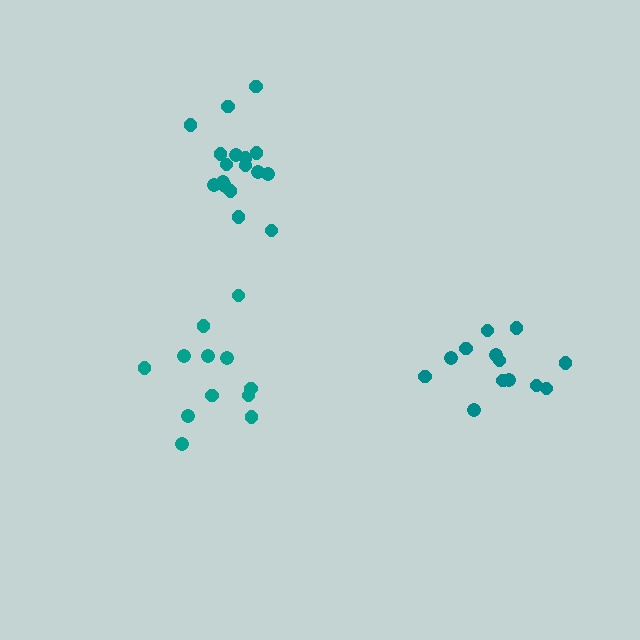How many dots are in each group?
Group 1: 13 dots, Group 2: 12 dots, Group 3: 17 dots (42 total).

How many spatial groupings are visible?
There are 3 spatial groupings.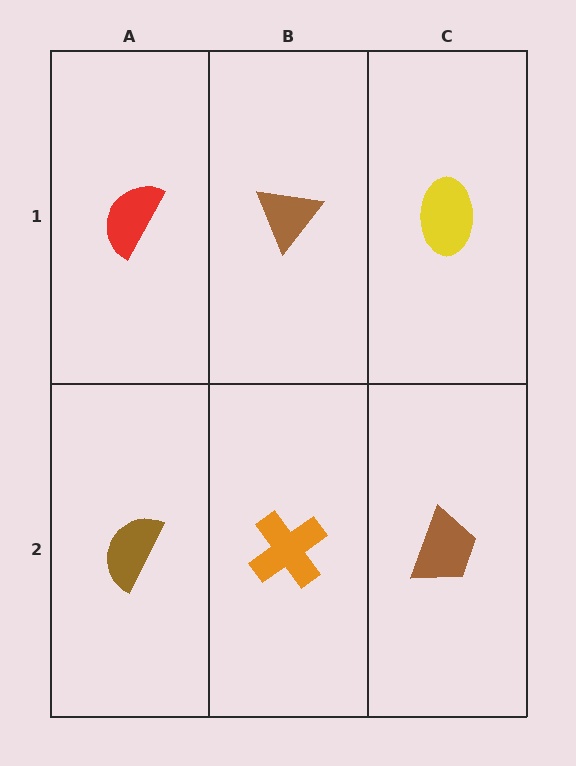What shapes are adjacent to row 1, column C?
A brown trapezoid (row 2, column C), a brown triangle (row 1, column B).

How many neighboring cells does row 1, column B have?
3.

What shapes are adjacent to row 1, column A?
A brown semicircle (row 2, column A), a brown triangle (row 1, column B).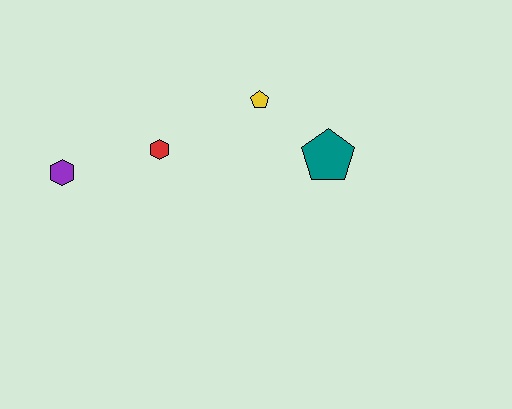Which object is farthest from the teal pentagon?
The purple hexagon is farthest from the teal pentagon.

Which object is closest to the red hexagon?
The purple hexagon is closest to the red hexagon.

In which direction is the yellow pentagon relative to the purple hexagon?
The yellow pentagon is to the right of the purple hexagon.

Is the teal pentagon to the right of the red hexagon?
Yes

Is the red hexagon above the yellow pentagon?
No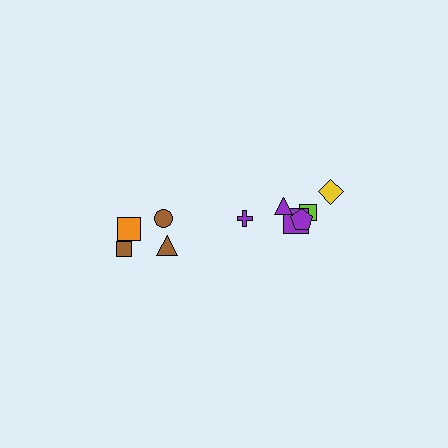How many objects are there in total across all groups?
There are 10 objects.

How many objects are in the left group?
There are 4 objects.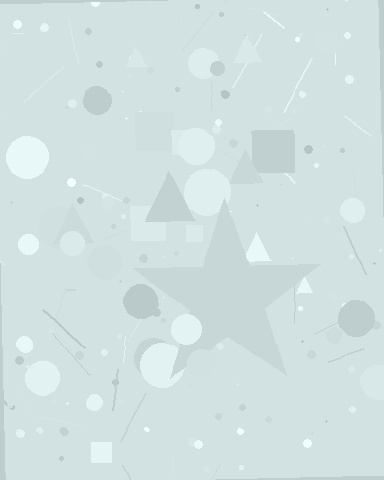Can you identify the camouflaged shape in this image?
The camouflaged shape is a star.